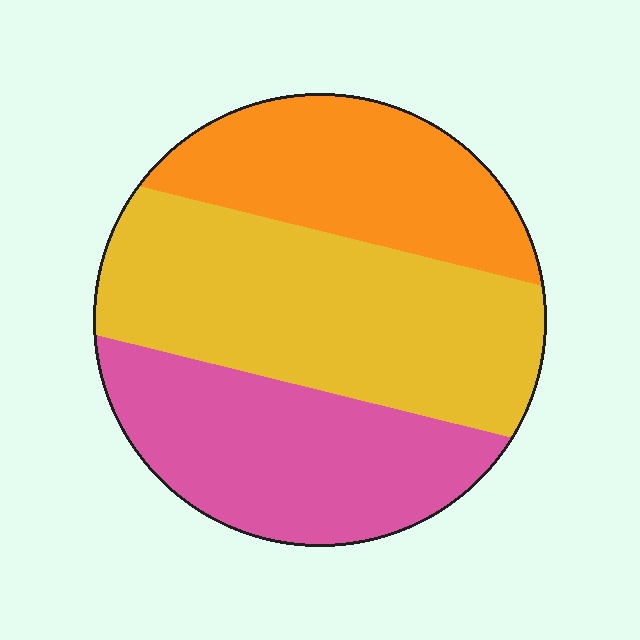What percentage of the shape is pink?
Pink covers around 30% of the shape.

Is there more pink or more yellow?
Yellow.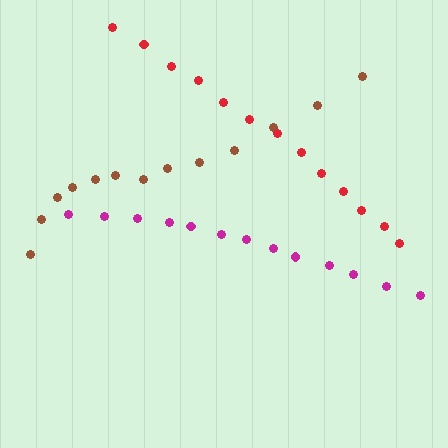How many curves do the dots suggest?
There are 3 distinct paths.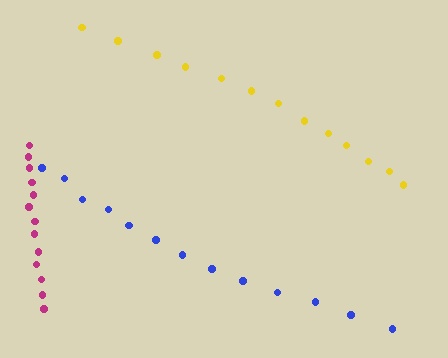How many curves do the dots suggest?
There are 3 distinct paths.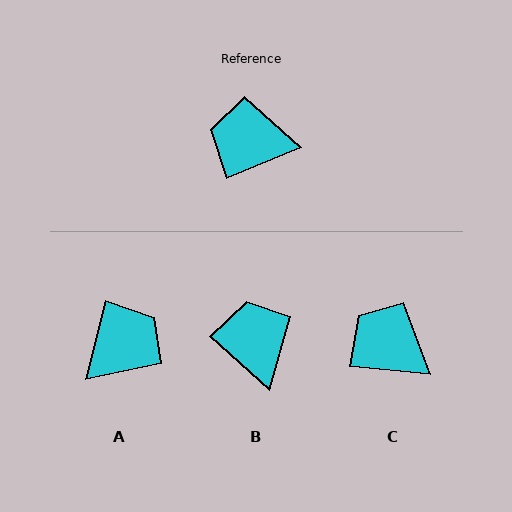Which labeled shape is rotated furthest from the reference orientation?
A, about 126 degrees away.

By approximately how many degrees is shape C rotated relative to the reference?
Approximately 28 degrees clockwise.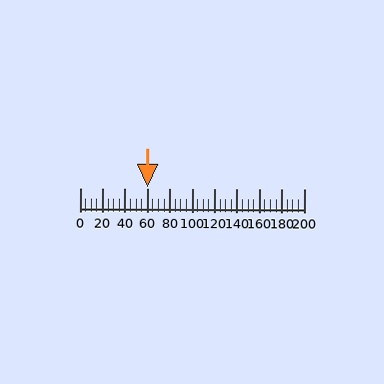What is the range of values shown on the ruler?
The ruler shows values from 0 to 200.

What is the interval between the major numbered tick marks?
The major tick marks are spaced 20 units apart.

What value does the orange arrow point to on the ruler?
The orange arrow points to approximately 60.